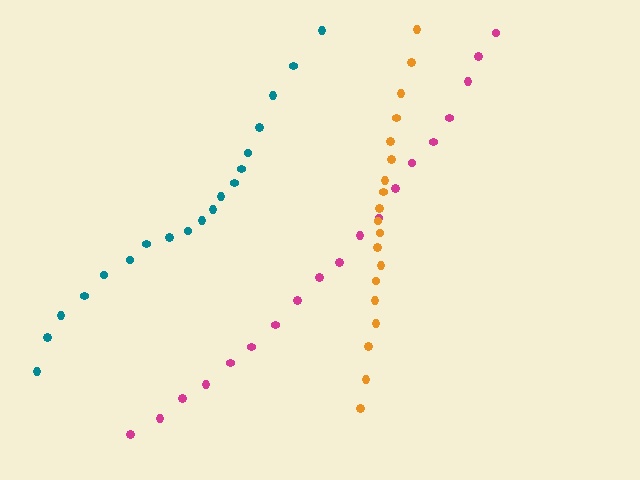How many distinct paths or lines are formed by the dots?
There are 3 distinct paths.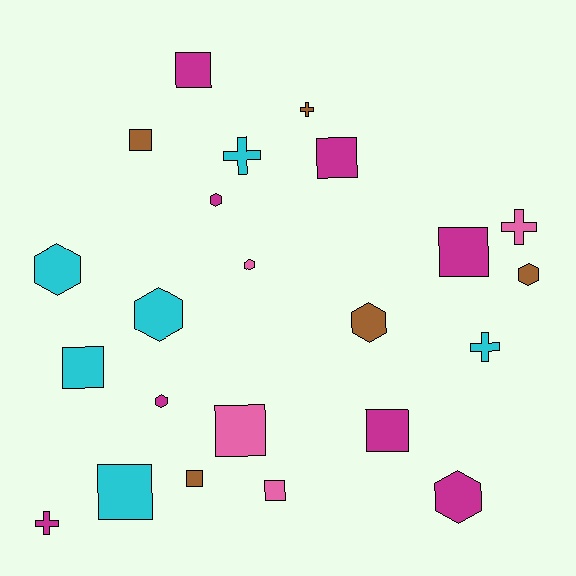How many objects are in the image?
There are 23 objects.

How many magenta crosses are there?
There is 1 magenta cross.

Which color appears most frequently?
Magenta, with 8 objects.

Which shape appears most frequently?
Square, with 10 objects.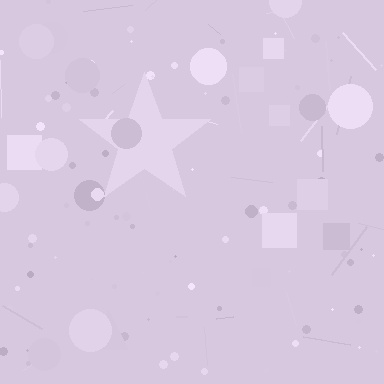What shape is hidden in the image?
A star is hidden in the image.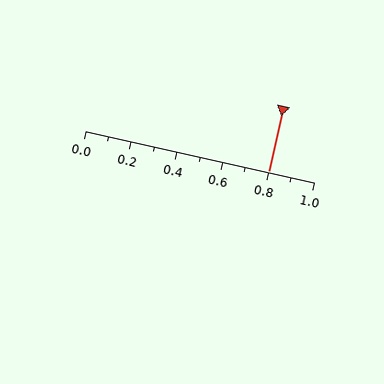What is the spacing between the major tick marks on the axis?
The major ticks are spaced 0.2 apart.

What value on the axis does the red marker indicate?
The marker indicates approximately 0.8.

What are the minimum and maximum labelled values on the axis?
The axis runs from 0.0 to 1.0.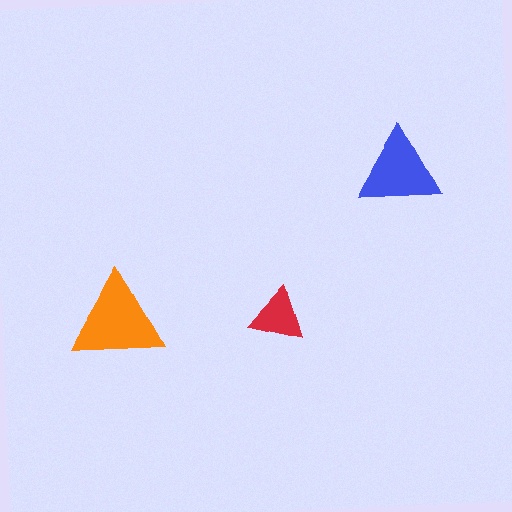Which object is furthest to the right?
The blue triangle is rightmost.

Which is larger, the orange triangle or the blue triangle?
The orange one.